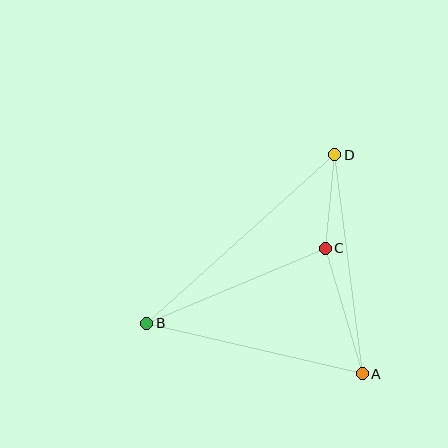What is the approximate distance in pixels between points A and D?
The distance between A and D is approximately 220 pixels.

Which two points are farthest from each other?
Points B and D are farthest from each other.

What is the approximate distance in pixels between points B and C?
The distance between B and C is approximately 194 pixels.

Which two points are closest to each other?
Points C and D are closest to each other.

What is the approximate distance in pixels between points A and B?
The distance between A and B is approximately 222 pixels.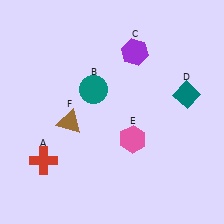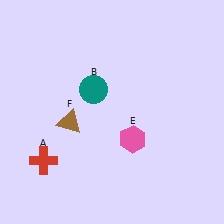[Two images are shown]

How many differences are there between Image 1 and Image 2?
There are 2 differences between the two images.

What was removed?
The teal diamond (D), the purple hexagon (C) were removed in Image 2.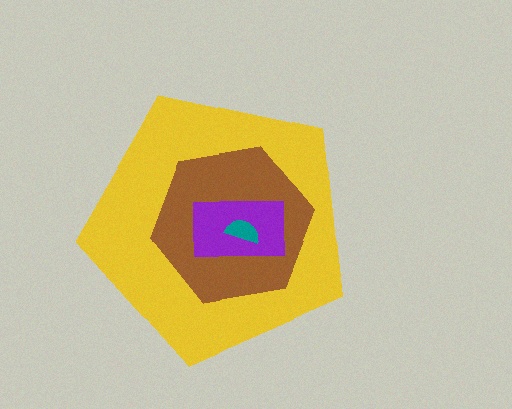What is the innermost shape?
The teal semicircle.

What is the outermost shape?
The yellow pentagon.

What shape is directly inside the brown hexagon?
The purple rectangle.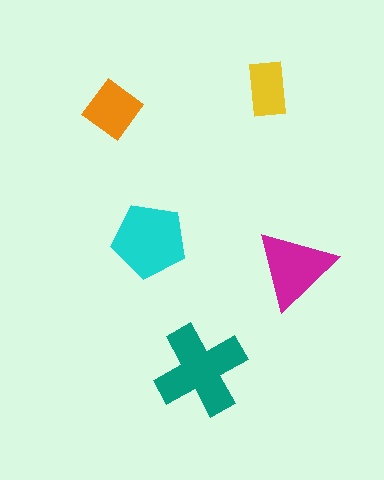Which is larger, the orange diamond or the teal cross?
The teal cross.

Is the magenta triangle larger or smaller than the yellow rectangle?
Larger.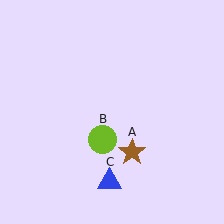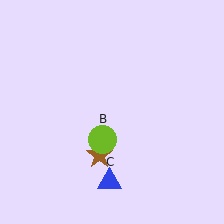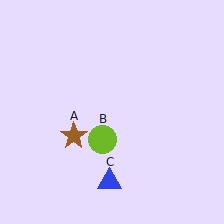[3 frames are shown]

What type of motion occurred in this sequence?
The brown star (object A) rotated clockwise around the center of the scene.